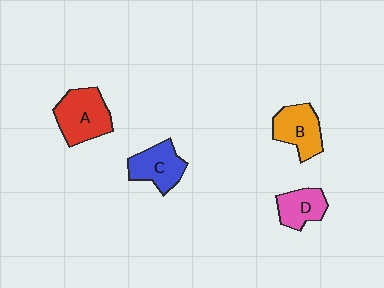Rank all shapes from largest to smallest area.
From largest to smallest: A (red), B (orange), C (blue), D (pink).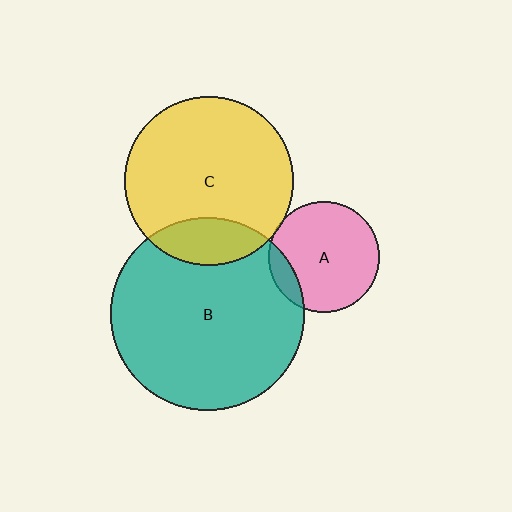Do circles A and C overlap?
Yes.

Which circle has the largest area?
Circle B (teal).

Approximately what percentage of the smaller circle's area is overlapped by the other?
Approximately 5%.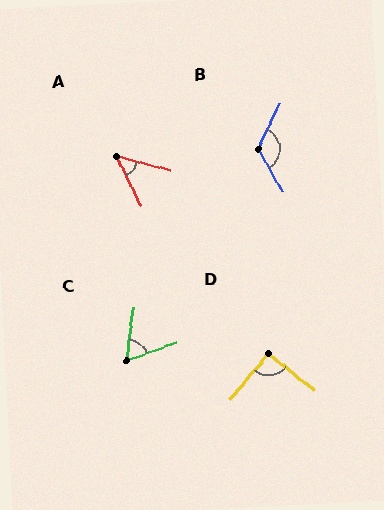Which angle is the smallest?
A, at approximately 48 degrees.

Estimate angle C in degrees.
Approximately 62 degrees.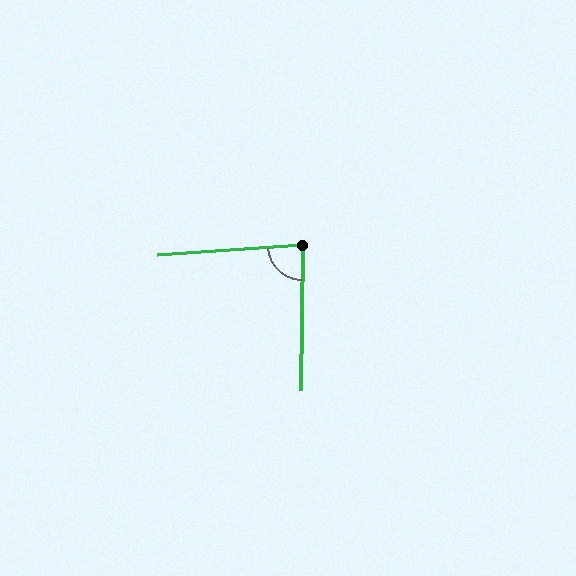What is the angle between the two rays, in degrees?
Approximately 85 degrees.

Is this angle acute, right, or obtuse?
It is approximately a right angle.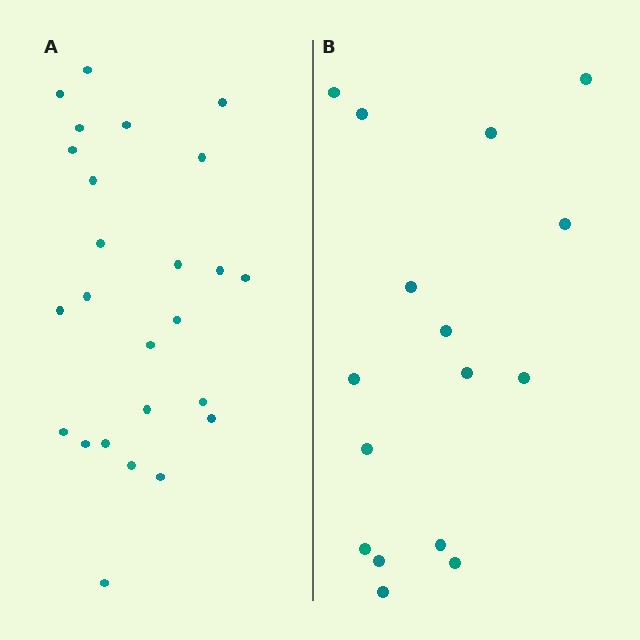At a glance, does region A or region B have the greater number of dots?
Region A (the left region) has more dots.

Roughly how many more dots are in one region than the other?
Region A has roughly 8 or so more dots than region B.